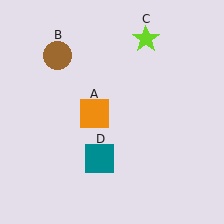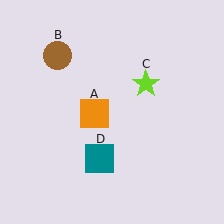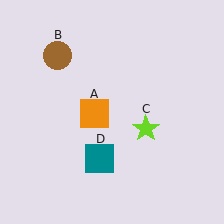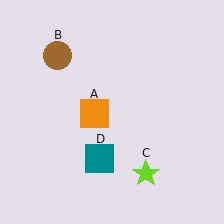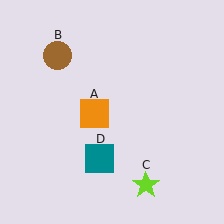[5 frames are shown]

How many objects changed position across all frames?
1 object changed position: lime star (object C).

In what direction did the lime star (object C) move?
The lime star (object C) moved down.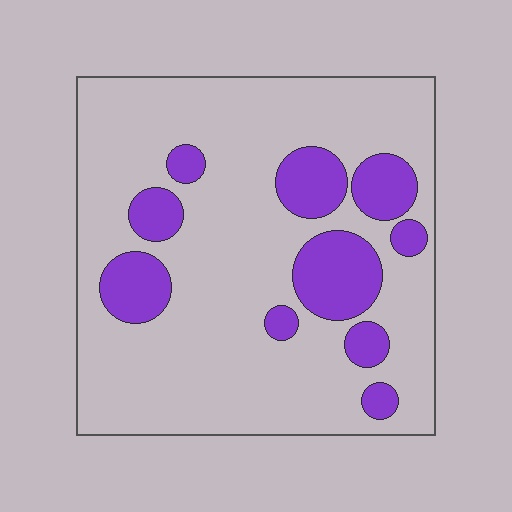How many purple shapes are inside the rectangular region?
10.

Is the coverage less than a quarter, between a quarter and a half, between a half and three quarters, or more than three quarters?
Less than a quarter.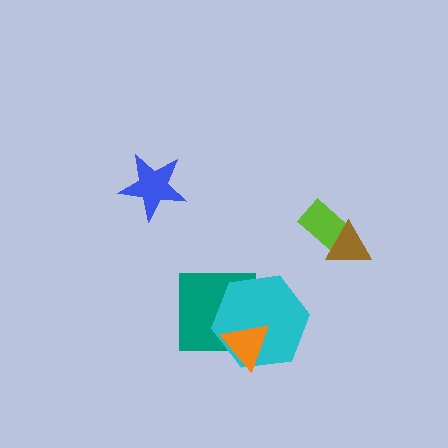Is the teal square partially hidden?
Yes, it is partially covered by another shape.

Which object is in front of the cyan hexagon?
The orange triangle is in front of the cyan hexagon.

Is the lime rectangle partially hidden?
Yes, it is partially covered by another shape.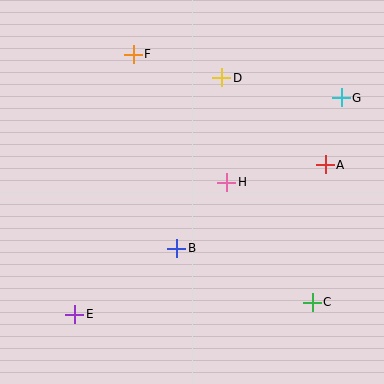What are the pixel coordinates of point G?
Point G is at (341, 98).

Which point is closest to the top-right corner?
Point G is closest to the top-right corner.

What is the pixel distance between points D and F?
The distance between D and F is 92 pixels.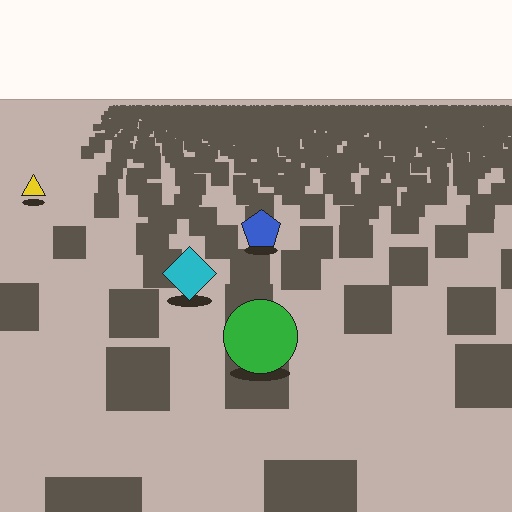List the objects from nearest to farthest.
From nearest to farthest: the green circle, the cyan diamond, the blue pentagon, the yellow triangle.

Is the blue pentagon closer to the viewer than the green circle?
No. The green circle is closer — you can tell from the texture gradient: the ground texture is coarser near it.